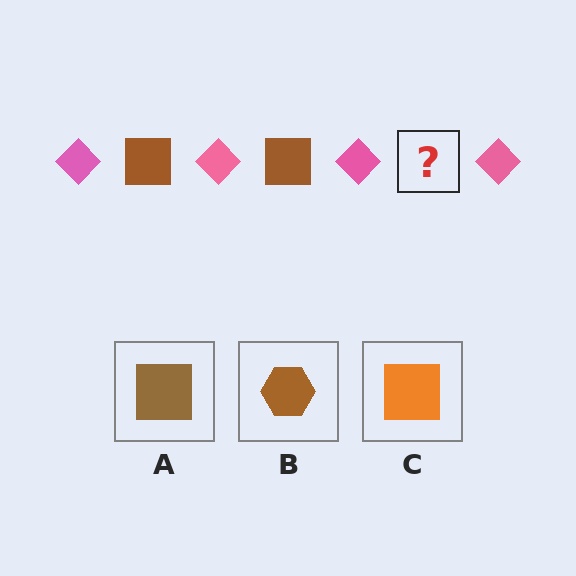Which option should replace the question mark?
Option A.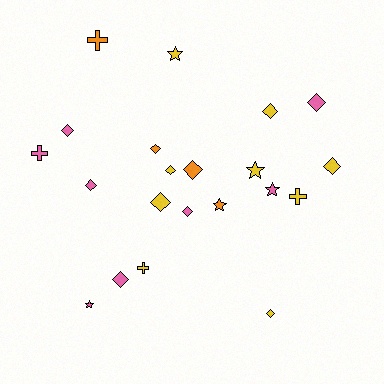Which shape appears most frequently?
Diamond, with 12 objects.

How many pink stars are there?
There are 2 pink stars.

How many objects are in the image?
There are 21 objects.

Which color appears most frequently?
Yellow, with 9 objects.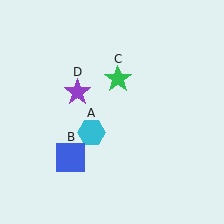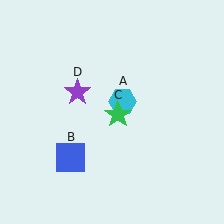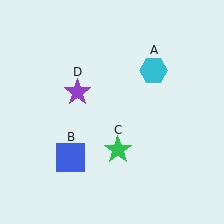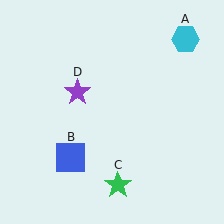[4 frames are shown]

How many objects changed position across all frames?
2 objects changed position: cyan hexagon (object A), green star (object C).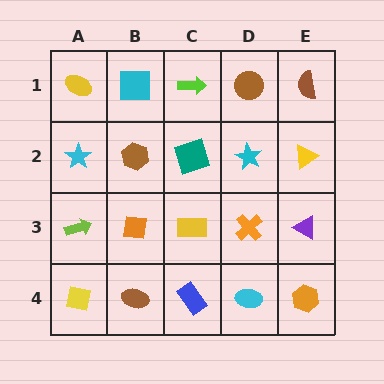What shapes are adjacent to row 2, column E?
A brown semicircle (row 1, column E), a purple triangle (row 3, column E), a cyan star (row 2, column D).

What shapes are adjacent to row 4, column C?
A yellow rectangle (row 3, column C), a brown ellipse (row 4, column B), a cyan ellipse (row 4, column D).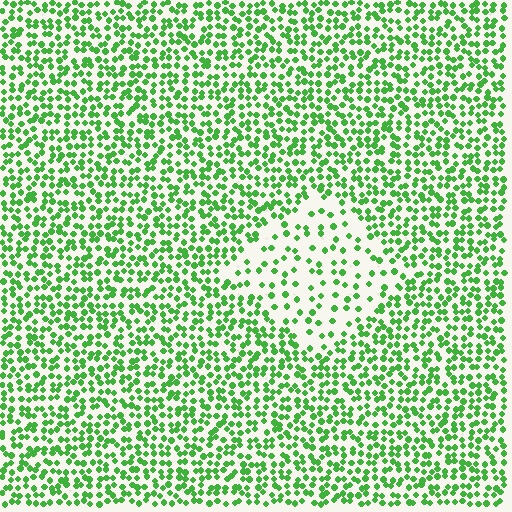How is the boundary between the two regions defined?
The boundary is defined by a change in element density (approximately 2.4x ratio). All elements are the same color, size, and shape.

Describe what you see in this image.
The image contains small green elements arranged at two different densities. A diamond-shaped region is visible where the elements are less densely packed than the surrounding area.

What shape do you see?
I see a diamond.